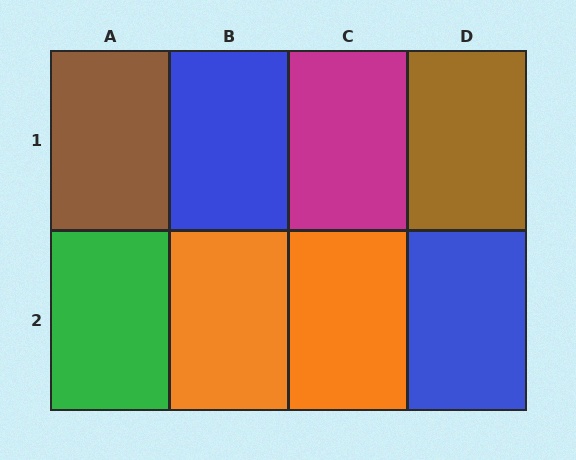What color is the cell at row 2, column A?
Green.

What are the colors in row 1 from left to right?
Brown, blue, magenta, brown.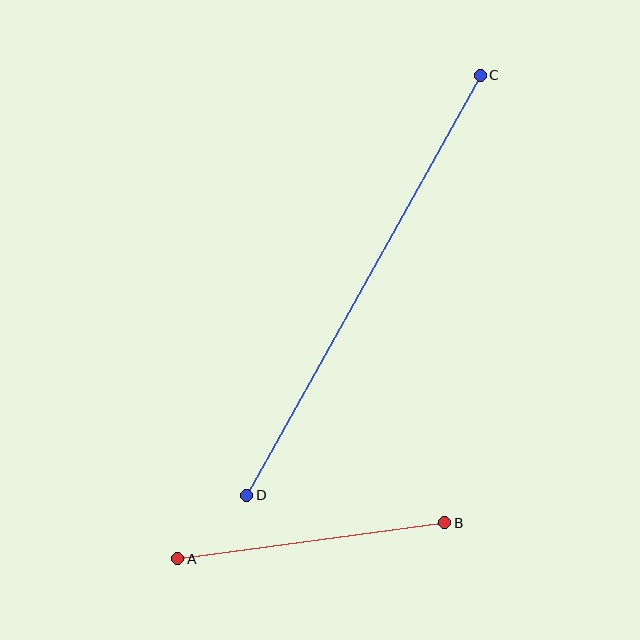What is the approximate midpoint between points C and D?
The midpoint is at approximately (363, 285) pixels.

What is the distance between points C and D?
The distance is approximately 481 pixels.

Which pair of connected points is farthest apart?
Points C and D are farthest apart.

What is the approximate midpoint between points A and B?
The midpoint is at approximately (311, 541) pixels.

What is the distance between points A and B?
The distance is approximately 269 pixels.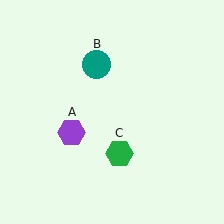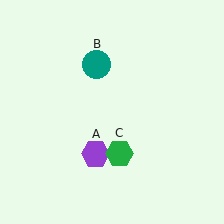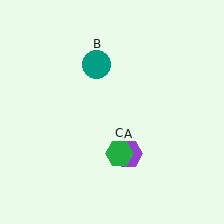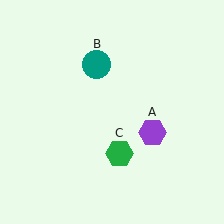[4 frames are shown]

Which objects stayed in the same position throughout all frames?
Teal circle (object B) and green hexagon (object C) remained stationary.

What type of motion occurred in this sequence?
The purple hexagon (object A) rotated counterclockwise around the center of the scene.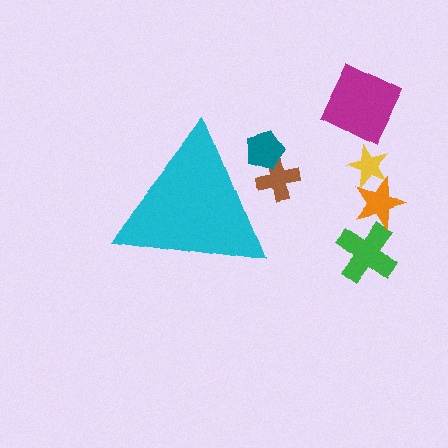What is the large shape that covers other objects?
A cyan triangle.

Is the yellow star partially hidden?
No, the yellow star is fully visible.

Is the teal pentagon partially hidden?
Yes, the teal pentagon is partially hidden behind the cyan triangle.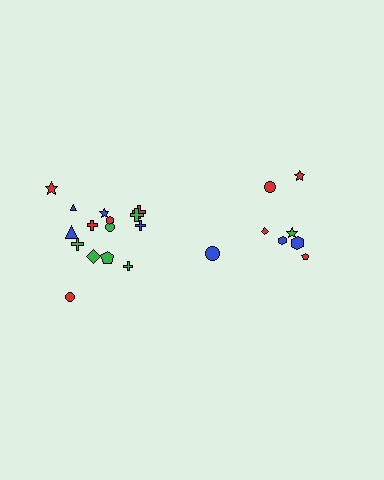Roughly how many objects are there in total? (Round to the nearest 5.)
Roughly 25 objects in total.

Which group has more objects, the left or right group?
The left group.